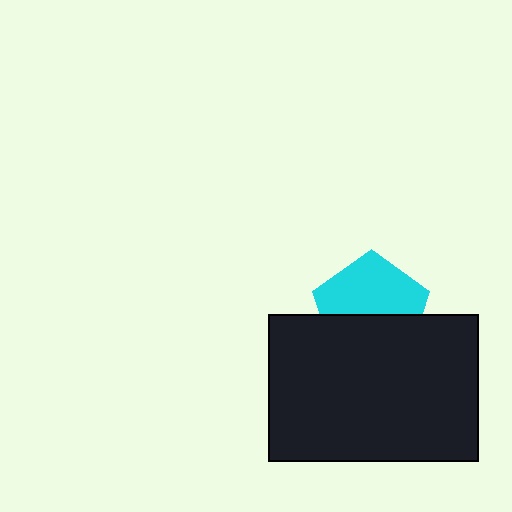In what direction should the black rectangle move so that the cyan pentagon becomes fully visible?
The black rectangle should move down. That is the shortest direction to clear the overlap and leave the cyan pentagon fully visible.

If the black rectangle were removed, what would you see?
You would see the complete cyan pentagon.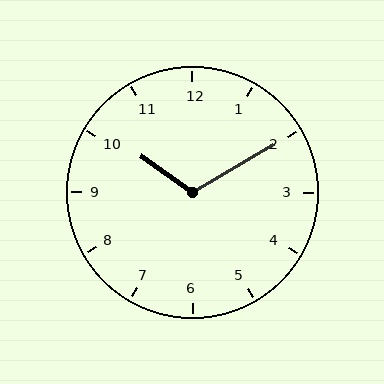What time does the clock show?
10:10.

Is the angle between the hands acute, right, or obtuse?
It is obtuse.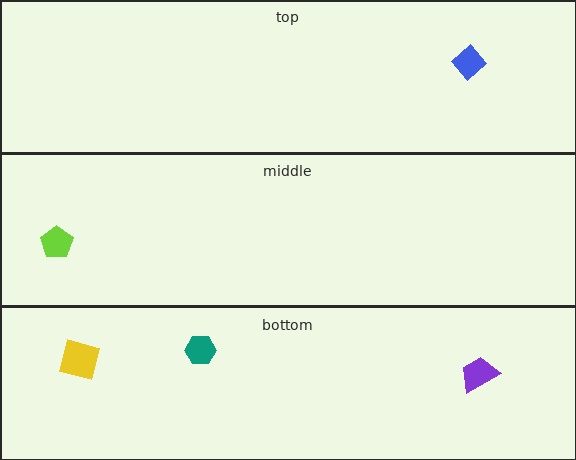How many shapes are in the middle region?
1.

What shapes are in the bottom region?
The yellow square, the teal hexagon, the purple trapezoid.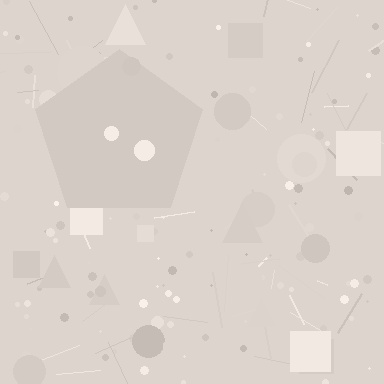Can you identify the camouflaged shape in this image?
The camouflaged shape is a pentagon.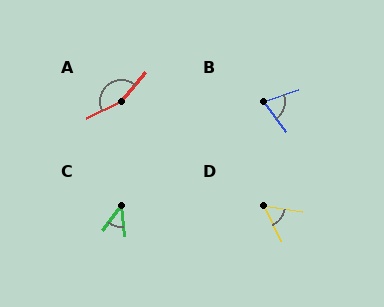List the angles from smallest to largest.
C (43°), D (57°), B (73°), A (155°).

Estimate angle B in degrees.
Approximately 73 degrees.